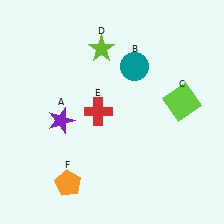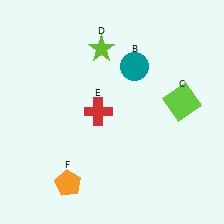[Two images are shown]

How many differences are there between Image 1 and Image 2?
There is 1 difference between the two images.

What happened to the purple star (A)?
The purple star (A) was removed in Image 2. It was in the bottom-left area of Image 1.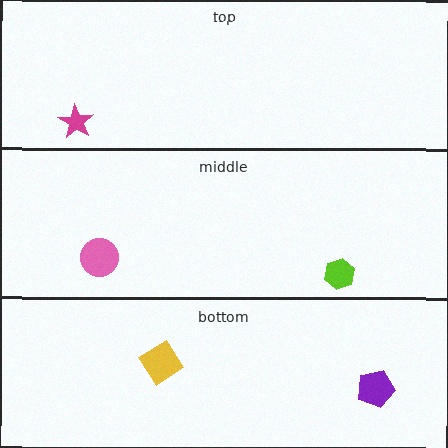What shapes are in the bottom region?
The yellow diamond, the purple pentagon.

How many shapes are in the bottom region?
2.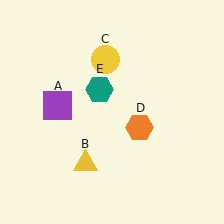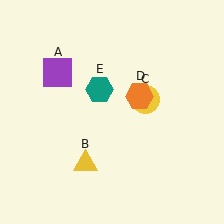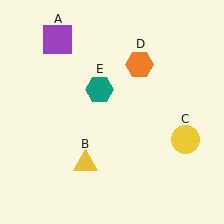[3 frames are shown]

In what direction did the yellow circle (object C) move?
The yellow circle (object C) moved down and to the right.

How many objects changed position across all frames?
3 objects changed position: purple square (object A), yellow circle (object C), orange hexagon (object D).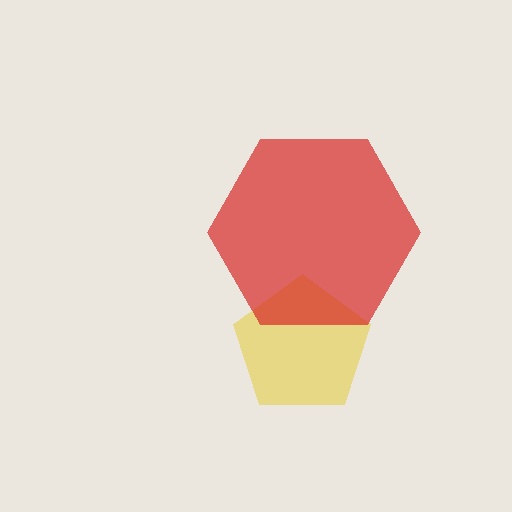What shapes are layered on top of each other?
The layered shapes are: a yellow pentagon, a red hexagon.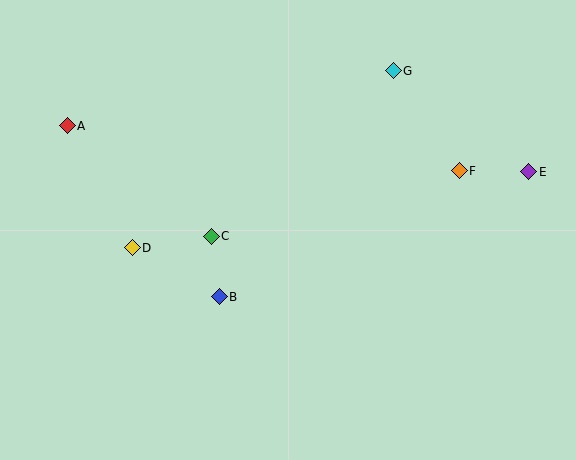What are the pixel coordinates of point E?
Point E is at (529, 172).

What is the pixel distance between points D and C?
The distance between D and C is 80 pixels.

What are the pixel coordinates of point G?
Point G is at (393, 71).